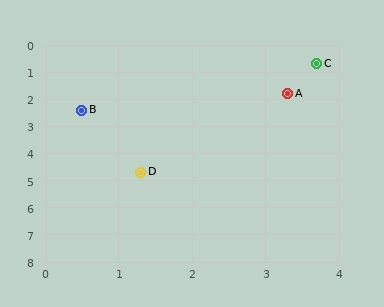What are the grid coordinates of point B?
Point B is at approximately (0.5, 2.4).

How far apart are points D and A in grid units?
Points D and A are about 3.5 grid units apart.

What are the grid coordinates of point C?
Point C is at approximately (3.7, 0.7).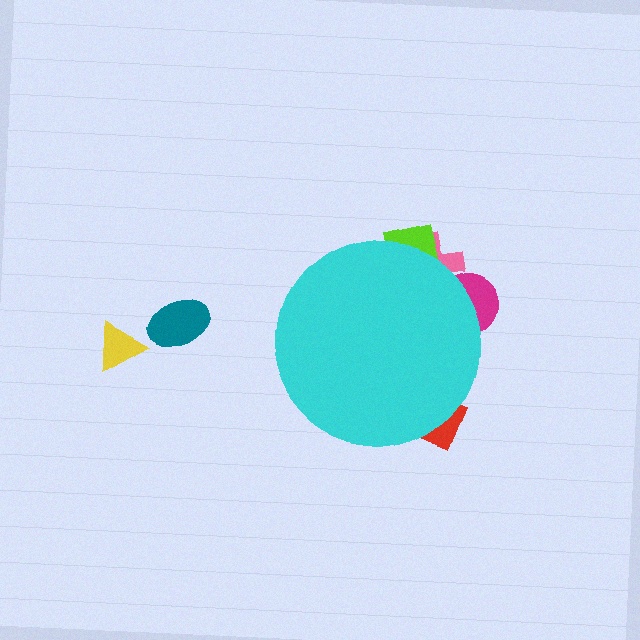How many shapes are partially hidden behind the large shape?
4 shapes are partially hidden.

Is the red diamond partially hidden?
Yes, the red diamond is partially hidden behind the cyan circle.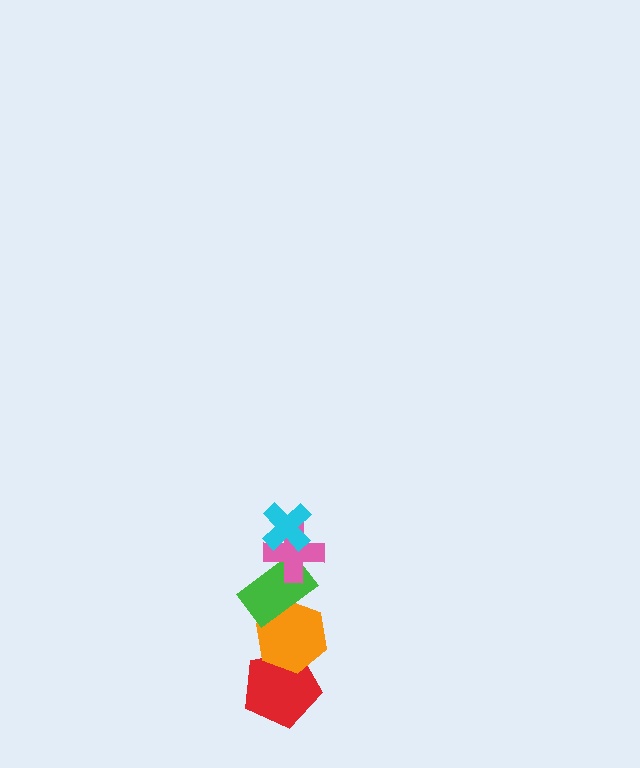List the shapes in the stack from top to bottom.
From top to bottom: the cyan cross, the pink cross, the green rectangle, the orange hexagon, the red pentagon.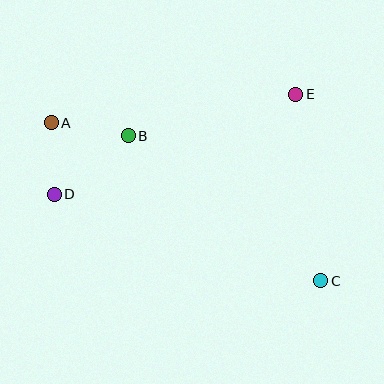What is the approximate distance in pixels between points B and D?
The distance between B and D is approximately 94 pixels.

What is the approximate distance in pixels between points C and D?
The distance between C and D is approximately 280 pixels.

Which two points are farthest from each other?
Points A and C are farthest from each other.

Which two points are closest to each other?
Points A and D are closest to each other.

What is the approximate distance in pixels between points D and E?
The distance between D and E is approximately 261 pixels.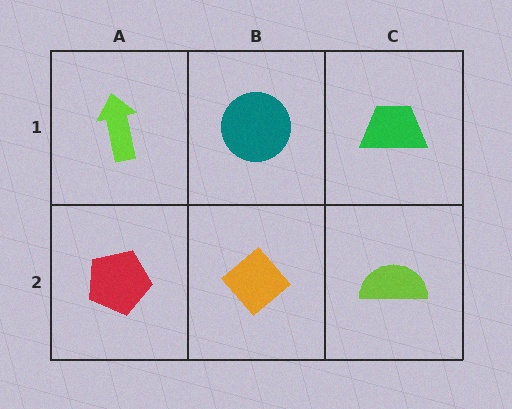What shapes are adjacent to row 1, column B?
An orange diamond (row 2, column B), a lime arrow (row 1, column A), a green trapezoid (row 1, column C).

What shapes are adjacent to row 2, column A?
A lime arrow (row 1, column A), an orange diamond (row 2, column B).